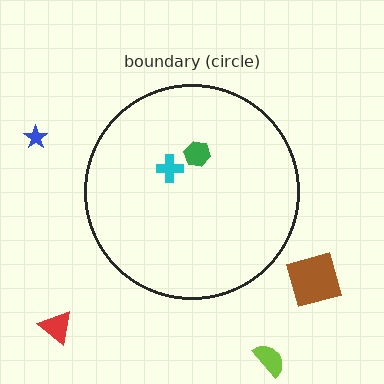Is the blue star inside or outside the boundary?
Outside.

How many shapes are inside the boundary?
2 inside, 4 outside.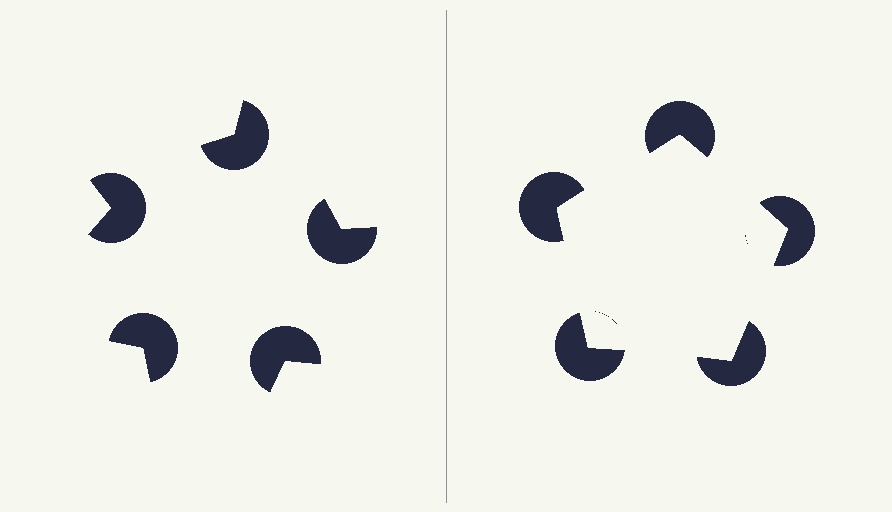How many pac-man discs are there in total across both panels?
10 — 5 on each side.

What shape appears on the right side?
An illusory pentagon.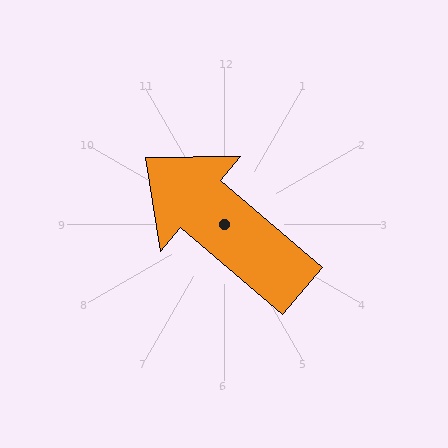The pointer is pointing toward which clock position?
Roughly 10 o'clock.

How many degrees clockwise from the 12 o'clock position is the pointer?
Approximately 310 degrees.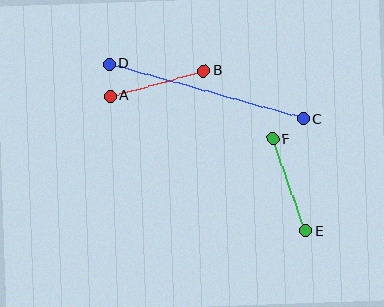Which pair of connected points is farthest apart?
Points C and D are farthest apart.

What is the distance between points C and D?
The distance is approximately 201 pixels.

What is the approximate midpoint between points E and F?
The midpoint is at approximately (289, 185) pixels.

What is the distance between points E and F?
The distance is approximately 98 pixels.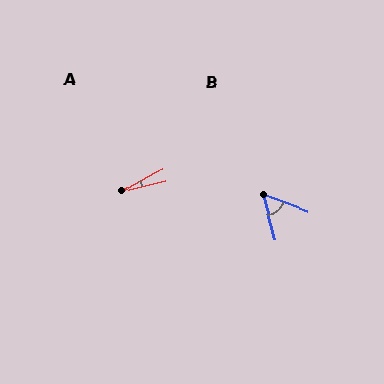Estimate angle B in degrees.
Approximately 55 degrees.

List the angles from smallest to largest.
A (15°), B (55°).